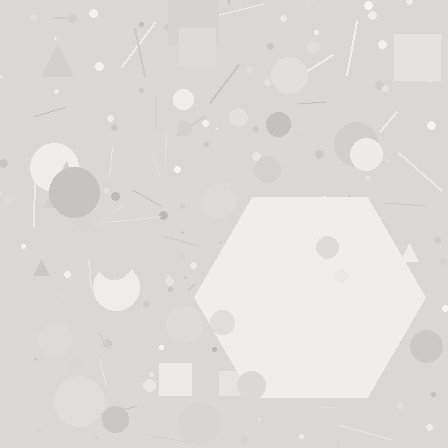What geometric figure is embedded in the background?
A hexagon is embedded in the background.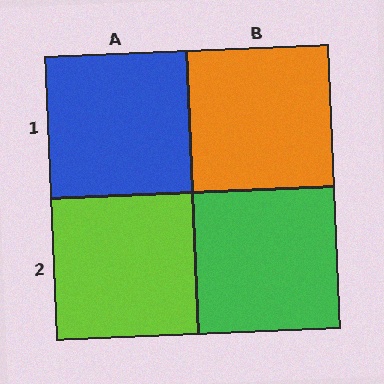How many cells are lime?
1 cell is lime.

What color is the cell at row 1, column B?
Orange.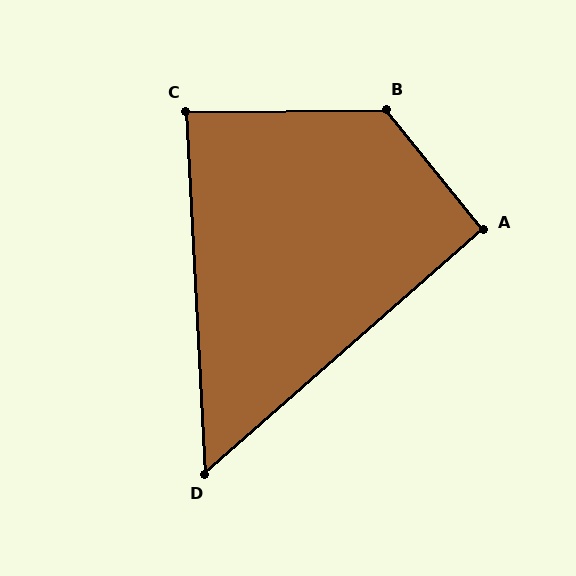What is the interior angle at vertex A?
Approximately 92 degrees (approximately right).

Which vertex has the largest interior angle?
B, at approximately 128 degrees.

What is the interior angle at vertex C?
Approximately 88 degrees (approximately right).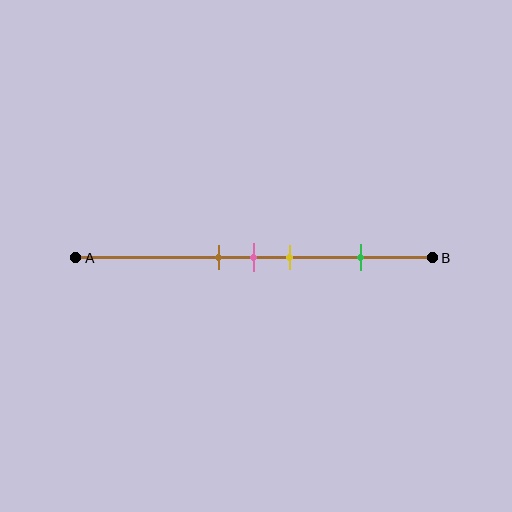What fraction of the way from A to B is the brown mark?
The brown mark is approximately 40% (0.4) of the way from A to B.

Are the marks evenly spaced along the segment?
No, the marks are not evenly spaced.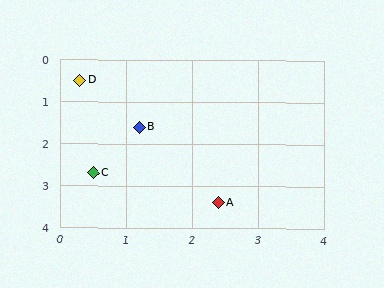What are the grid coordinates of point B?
Point B is at approximately (1.2, 1.6).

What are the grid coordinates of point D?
Point D is at approximately (0.3, 0.5).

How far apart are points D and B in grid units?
Points D and B are about 1.4 grid units apart.